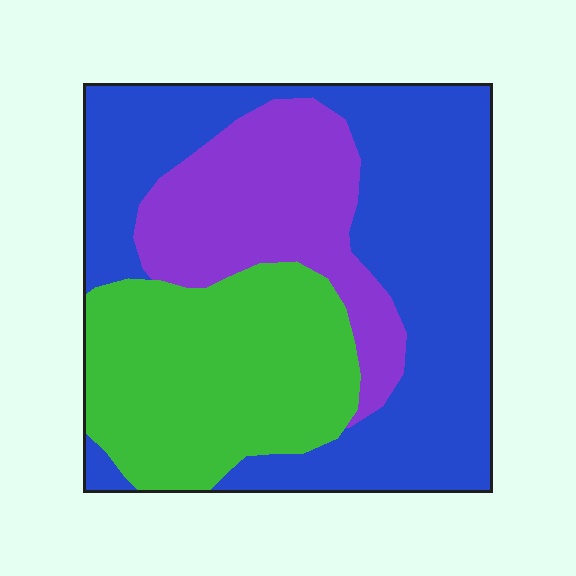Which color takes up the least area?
Purple, at roughly 25%.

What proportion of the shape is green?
Green covers roughly 30% of the shape.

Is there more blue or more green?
Blue.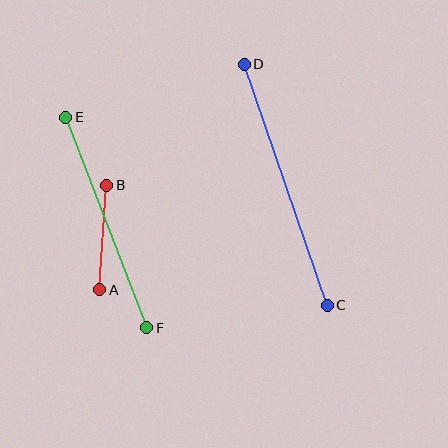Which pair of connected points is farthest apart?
Points C and D are farthest apart.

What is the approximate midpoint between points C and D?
The midpoint is at approximately (286, 185) pixels.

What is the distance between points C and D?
The distance is approximately 255 pixels.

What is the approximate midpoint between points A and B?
The midpoint is at approximately (103, 238) pixels.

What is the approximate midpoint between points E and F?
The midpoint is at approximately (106, 223) pixels.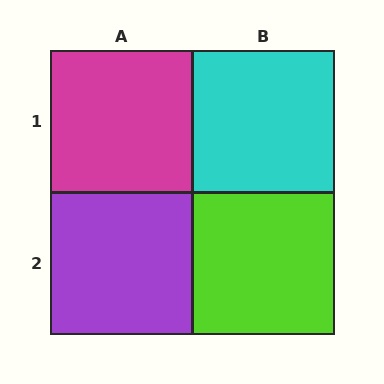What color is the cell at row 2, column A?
Purple.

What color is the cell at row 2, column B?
Lime.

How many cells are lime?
1 cell is lime.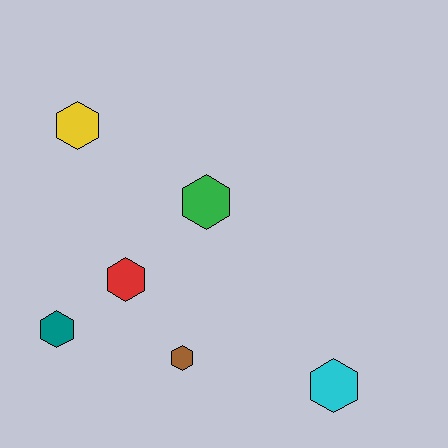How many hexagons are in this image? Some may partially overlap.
There are 6 hexagons.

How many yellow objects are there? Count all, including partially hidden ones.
There is 1 yellow object.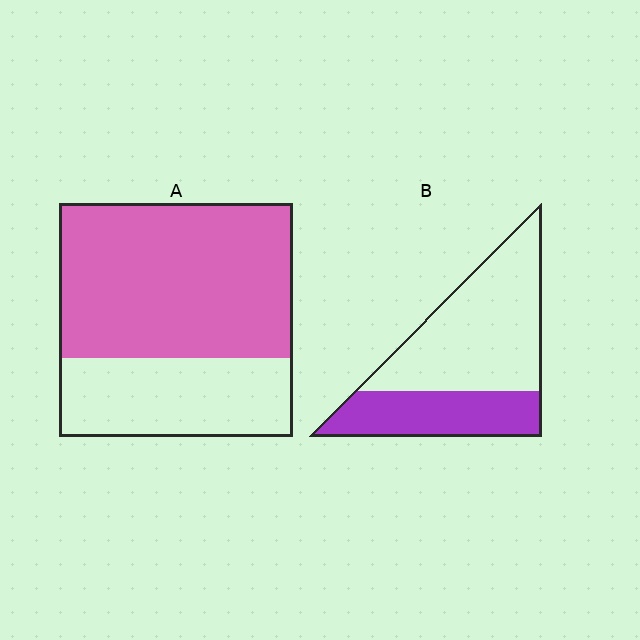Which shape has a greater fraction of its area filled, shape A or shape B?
Shape A.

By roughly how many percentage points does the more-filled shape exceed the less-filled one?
By roughly 30 percentage points (A over B).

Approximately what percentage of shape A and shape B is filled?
A is approximately 65% and B is approximately 35%.